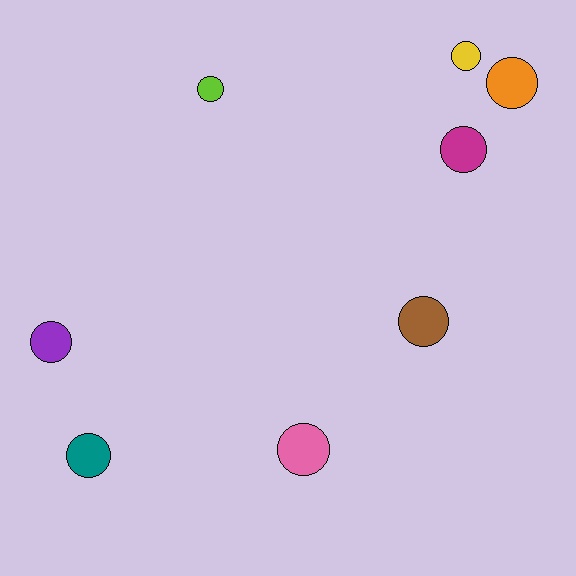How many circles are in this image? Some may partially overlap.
There are 8 circles.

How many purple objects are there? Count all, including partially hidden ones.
There is 1 purple object.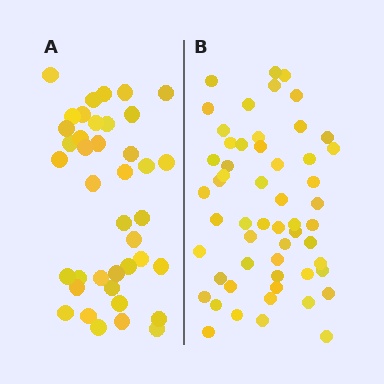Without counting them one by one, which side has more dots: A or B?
Region B (the right region) has more dots.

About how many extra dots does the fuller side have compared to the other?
Region B has approximately 15 more dots than region A.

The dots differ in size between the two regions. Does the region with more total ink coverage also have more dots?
No. Region A has more total ink coverage because its dots are larger, but region B actually contains more individual dots. Total area can be misleading — the number of items is what matters here.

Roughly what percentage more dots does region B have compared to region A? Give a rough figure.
About 40% more.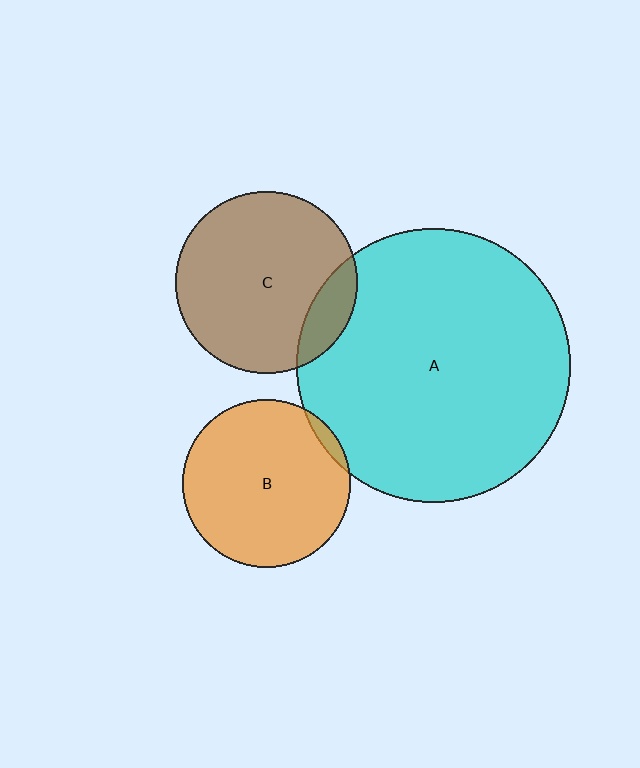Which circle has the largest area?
Circle A (cyan).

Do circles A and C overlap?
Yes.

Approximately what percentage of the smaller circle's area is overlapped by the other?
Approximately 15%.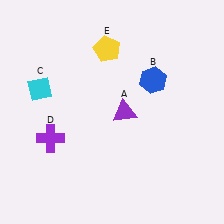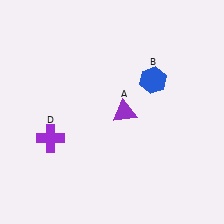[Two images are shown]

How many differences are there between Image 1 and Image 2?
There are 2 differences between the two images.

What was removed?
The cyan diamond (C), the yellow pentagon (E) were removed in Image 2.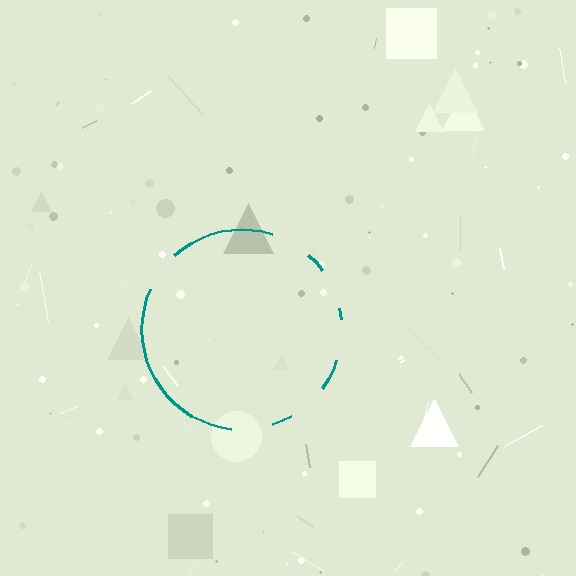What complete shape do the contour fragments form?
The contour fragments form a circle.